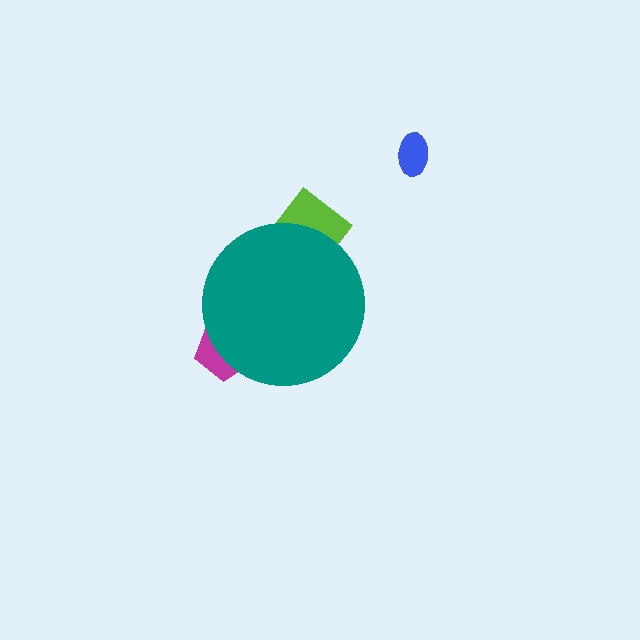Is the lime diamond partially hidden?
Yes, the lime diamond is partially hidden behind the teal circle.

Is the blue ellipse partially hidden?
No, the blue ellipse is fully visible.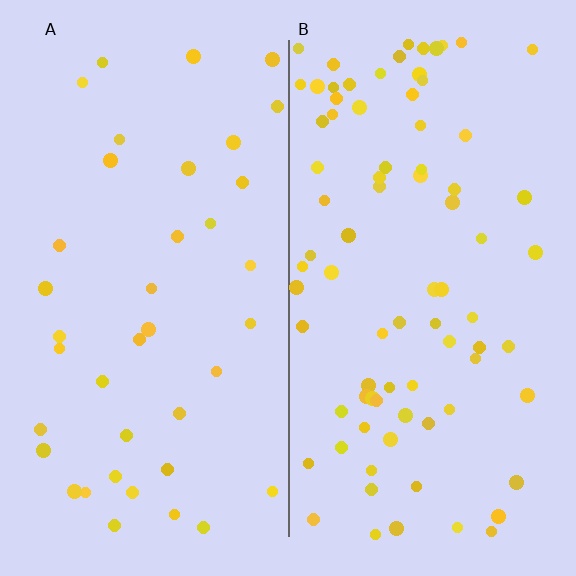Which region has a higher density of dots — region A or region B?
B (the right).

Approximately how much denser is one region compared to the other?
Approximately 2.1× — region B over region A.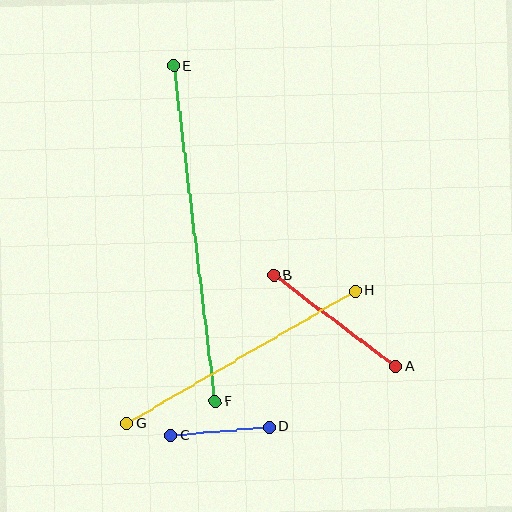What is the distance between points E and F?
The distance is approximately 338 pixels.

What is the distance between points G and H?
The distance is approximately 264 pixels.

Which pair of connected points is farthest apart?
Points E and F are farthest apart.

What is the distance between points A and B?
The distance is approximately 152 pixels.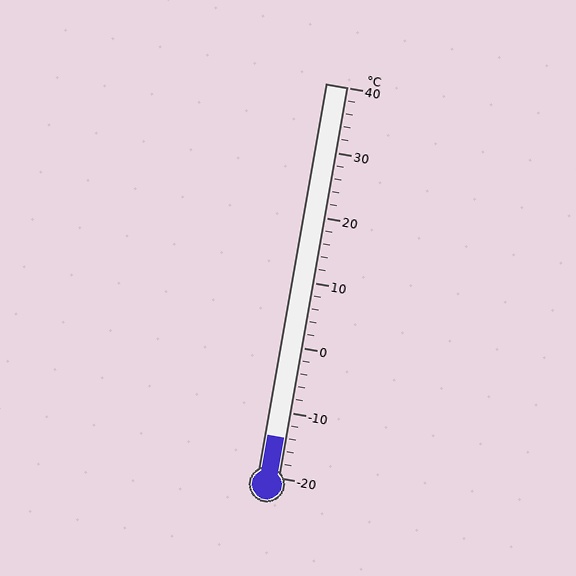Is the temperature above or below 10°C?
The temperature is below 10°C.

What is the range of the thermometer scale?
The thermometer scale ranges from -20°C to 40°C.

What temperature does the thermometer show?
The thermometer shows approximately -14°C.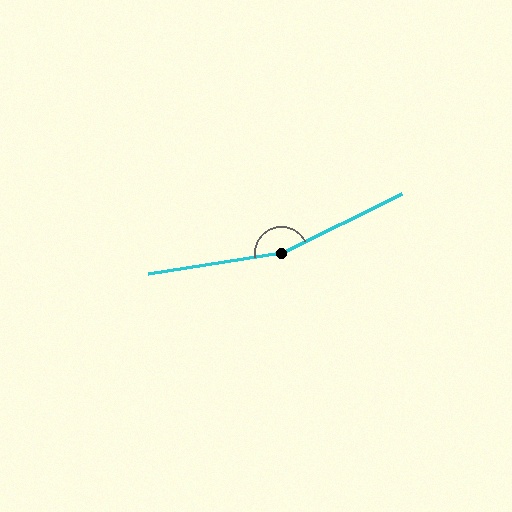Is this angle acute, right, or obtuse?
It is obtuse.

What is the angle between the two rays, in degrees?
Approximately 162 degrees.